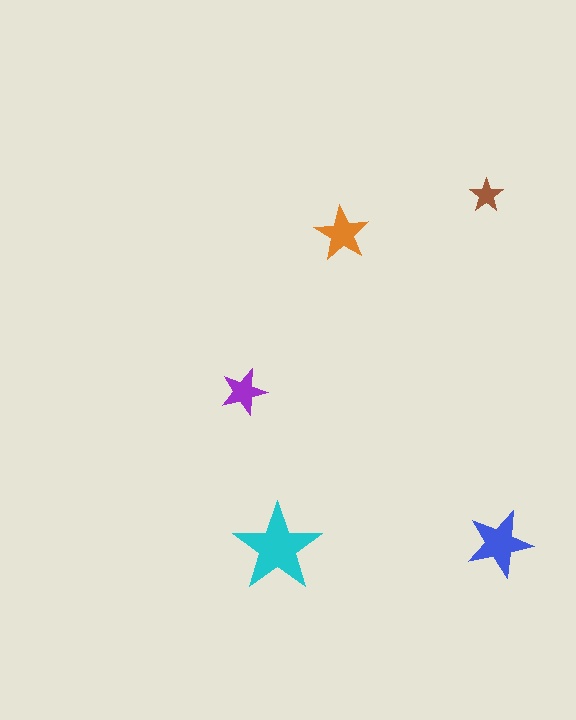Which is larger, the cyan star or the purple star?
The cyan one.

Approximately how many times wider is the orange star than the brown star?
About 1.5 times wider.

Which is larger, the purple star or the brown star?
The purple one.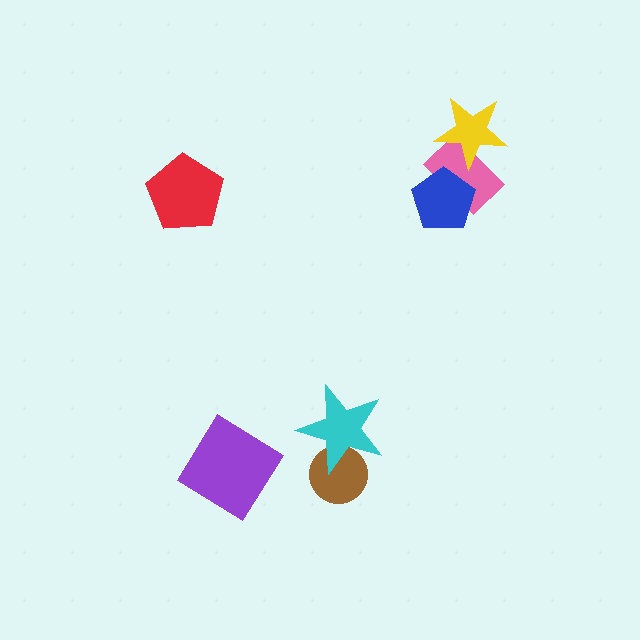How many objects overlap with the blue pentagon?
1 object overlaps with the blue pentagon.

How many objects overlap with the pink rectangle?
2 objects overlap with the pink rectangle.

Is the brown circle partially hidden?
Yes, it is partially covered by another shape.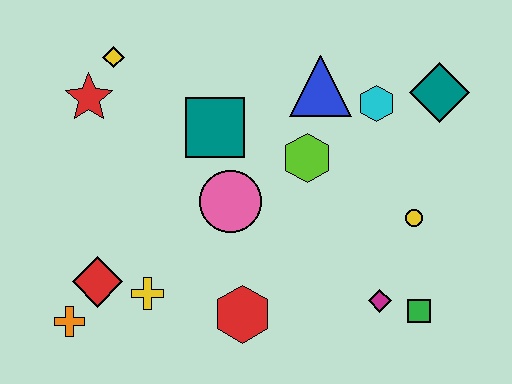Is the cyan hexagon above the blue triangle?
No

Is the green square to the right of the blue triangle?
Yes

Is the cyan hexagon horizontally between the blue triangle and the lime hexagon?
No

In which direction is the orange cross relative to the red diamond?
The orange cross is below the red diamond.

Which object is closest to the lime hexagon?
The blue triangle is closest to the lime hexagon.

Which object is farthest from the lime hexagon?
The orange cross is farthest from the lime hexagon.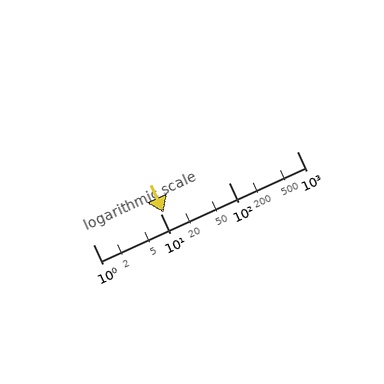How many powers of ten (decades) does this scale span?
The scale spans 3 decades, from 1 to 1000.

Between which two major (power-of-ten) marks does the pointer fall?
The pointer is between 10 and 100.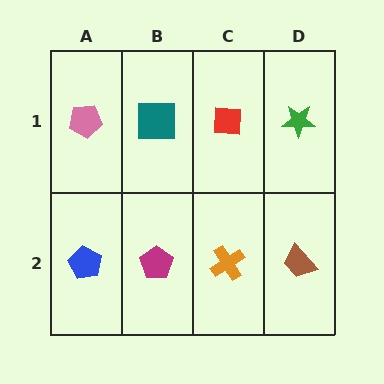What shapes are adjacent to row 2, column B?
A teal square (row 1, column B), a blue pentagon (row 2, column A), an orange cross (row 2, column C).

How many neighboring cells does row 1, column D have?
2.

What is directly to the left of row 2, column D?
An orange cross.